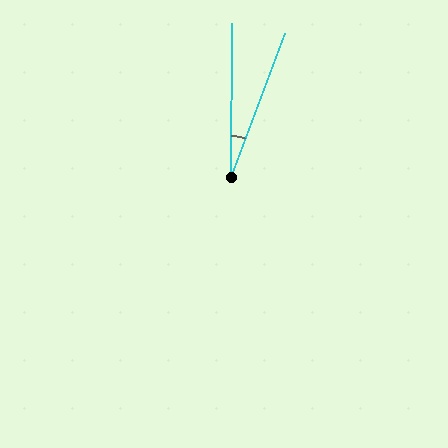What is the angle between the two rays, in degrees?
Approximately 20 degrees.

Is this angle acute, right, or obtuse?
It is acute.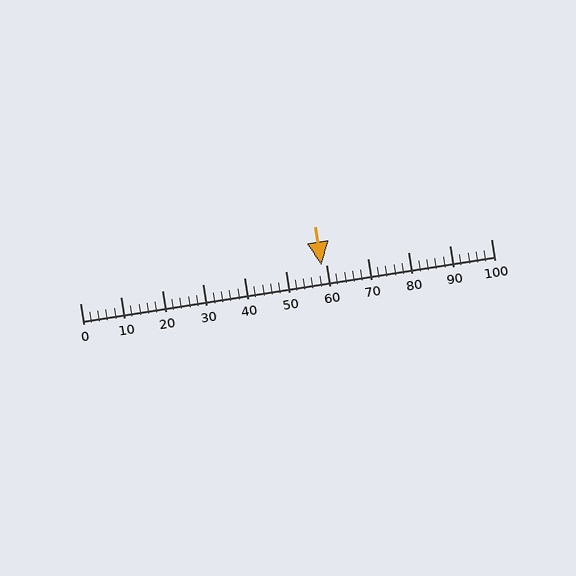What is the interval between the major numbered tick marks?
The major tick marks are spaced 10 units apart.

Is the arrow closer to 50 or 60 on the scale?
The arrow is closer to 60.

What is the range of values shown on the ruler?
The ruler shows values from 0 to 100.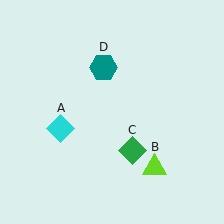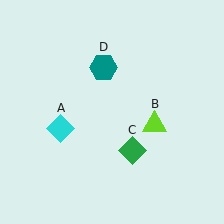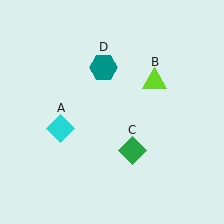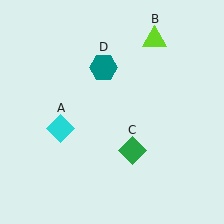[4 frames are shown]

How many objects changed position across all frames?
1 object changed position: lime triangle (object B).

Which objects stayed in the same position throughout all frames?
Cyan diamond (object A) and green diamond (object C) and teal hexagon (object D) remained stationary.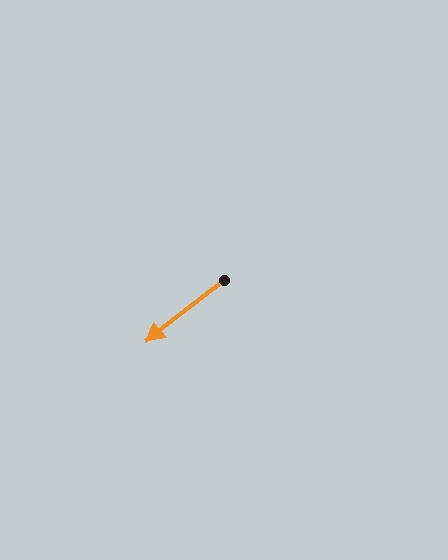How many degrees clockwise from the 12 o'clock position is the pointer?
Approximately 232 degrees.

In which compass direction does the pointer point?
Southwest.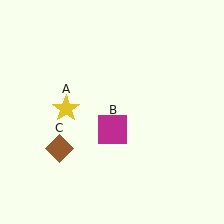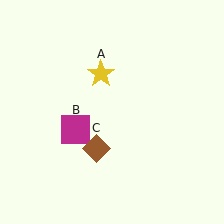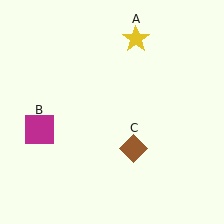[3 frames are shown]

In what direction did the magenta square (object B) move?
The magenta square (object B) moved left.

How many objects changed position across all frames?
3 objects changed position: yellow star (object A), magenta square (object B), brown diamond (object C).